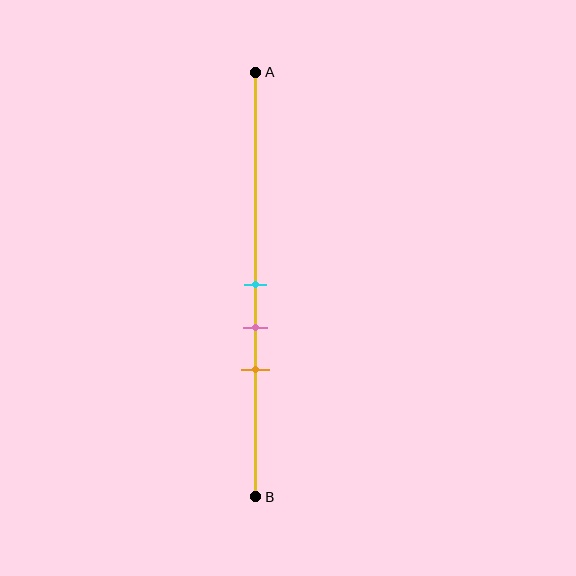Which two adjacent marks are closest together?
The cyan and pink marks are the closest adjacent pair.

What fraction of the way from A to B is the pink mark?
The pink mark is approximately 60% (0.6) of the way from A to B.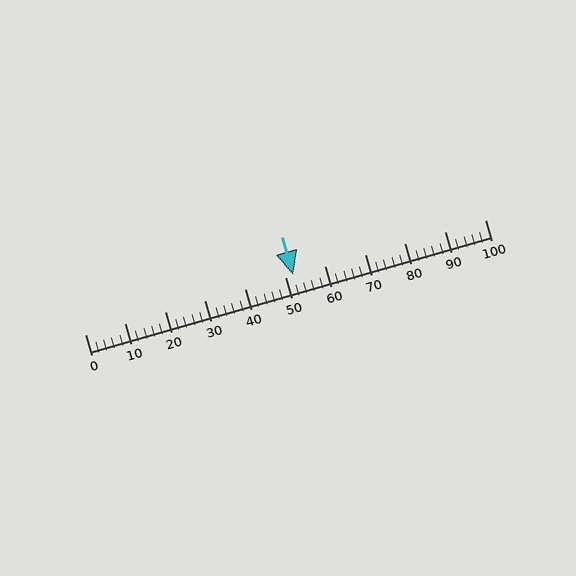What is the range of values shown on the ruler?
The ruler shows values from 0 to 100.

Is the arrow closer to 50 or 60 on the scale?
The arrow is closer to 50.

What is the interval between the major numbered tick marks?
The major tick marks are spaced 10 units apart.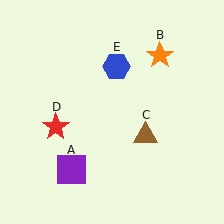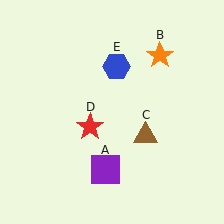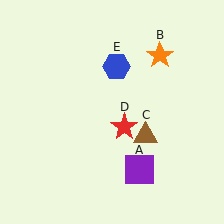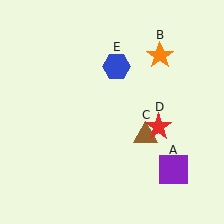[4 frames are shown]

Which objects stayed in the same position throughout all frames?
Orange star (object B) and brown triangle (object C) and blue hexagon (object E) remained stationary.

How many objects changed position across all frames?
2 objects changed position: purple square (object A), red star (object D).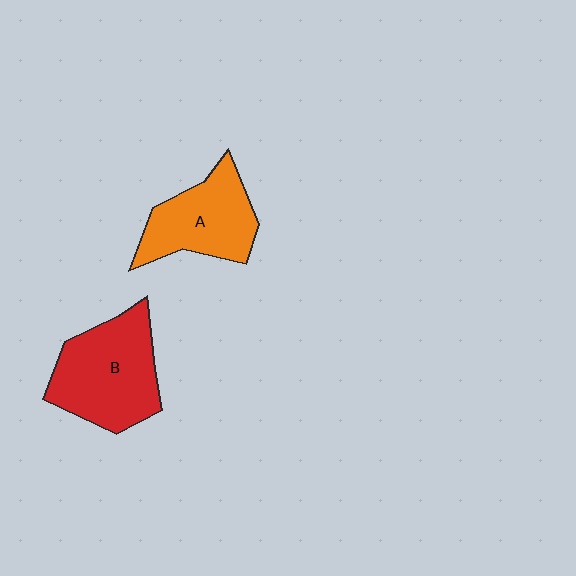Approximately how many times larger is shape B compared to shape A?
Approximately 1.3 times.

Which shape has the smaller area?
Shape A (orange).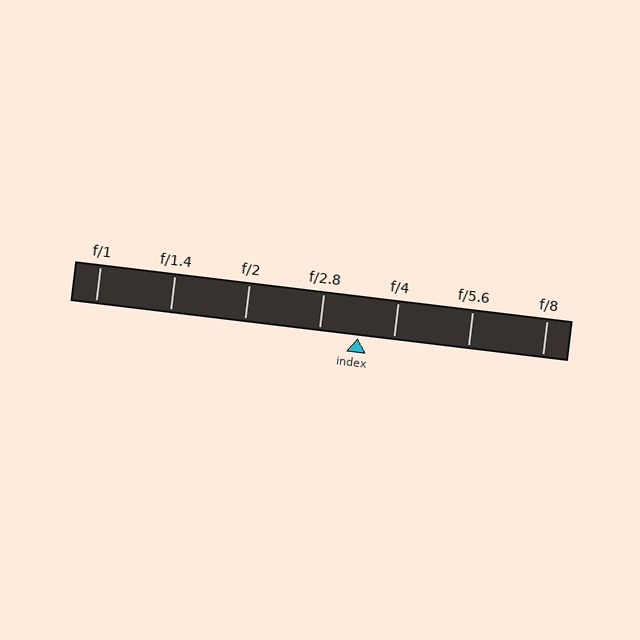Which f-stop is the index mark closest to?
The index mark is closest to f/4.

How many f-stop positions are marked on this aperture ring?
There are 7 f-stop positions marked.